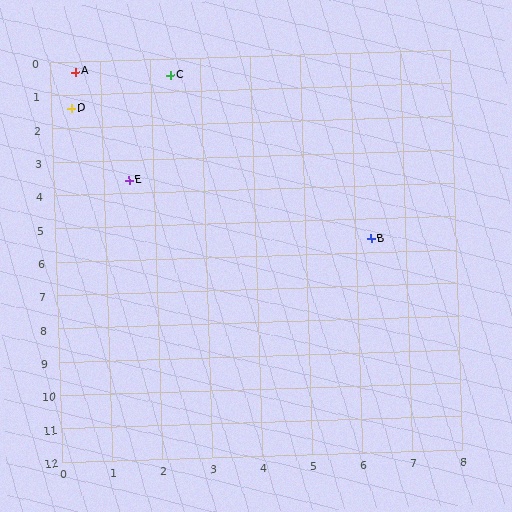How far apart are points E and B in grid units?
Points E and B are about 5.2 grid units apart.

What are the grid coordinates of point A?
Point A is at approximately (0.5, 0.3).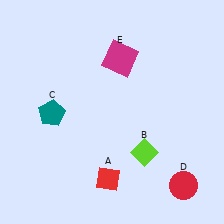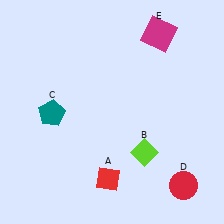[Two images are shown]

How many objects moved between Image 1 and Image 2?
1 object moved between the two images.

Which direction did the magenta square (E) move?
The magenta square (E) moved right.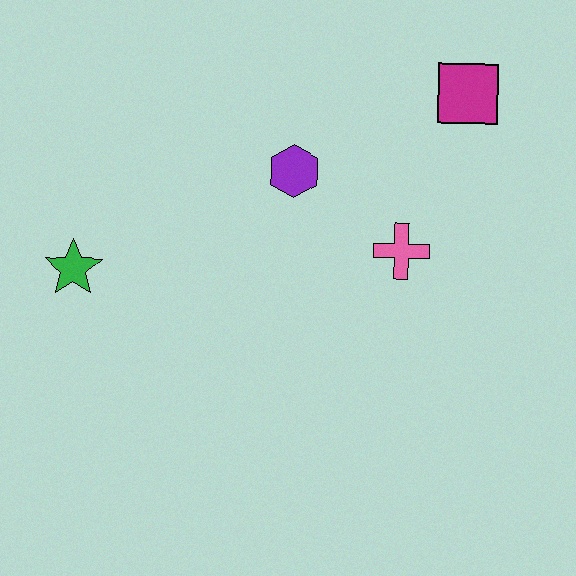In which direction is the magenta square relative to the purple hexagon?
The magenta square is to the right of the purple hexagon.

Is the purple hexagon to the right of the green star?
Yes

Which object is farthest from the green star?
The magenta square is farthest from the green star.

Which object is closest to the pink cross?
The purple hexagon is closest to the pink cross.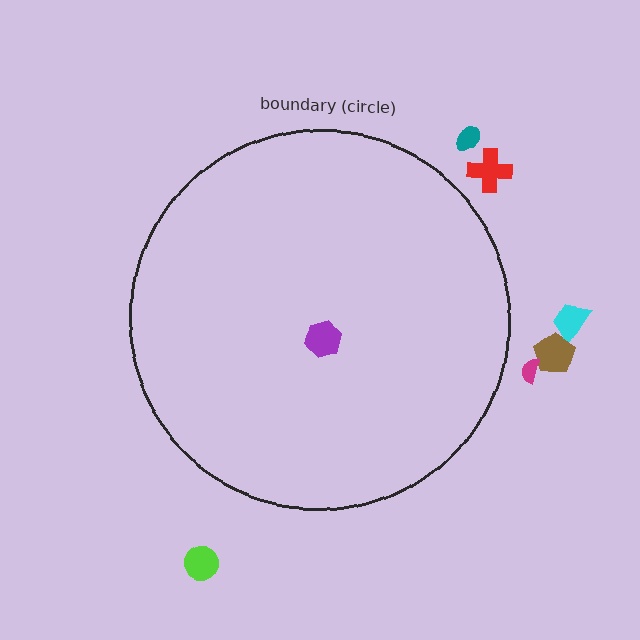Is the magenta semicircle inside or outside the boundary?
Outside.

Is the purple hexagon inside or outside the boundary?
Inside.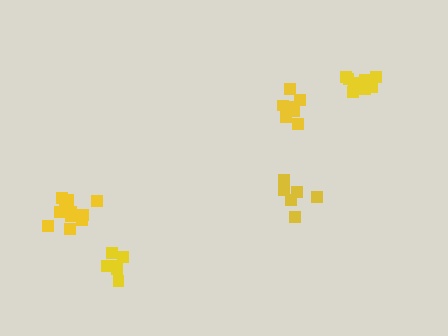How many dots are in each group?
Group 1: 9 dots, Group 2: 7 dots, Group 3: 11 dots, Group 4: 7 dots, Group 5: 7 dots (41 total).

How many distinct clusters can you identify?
There are 5 distinct clusters.